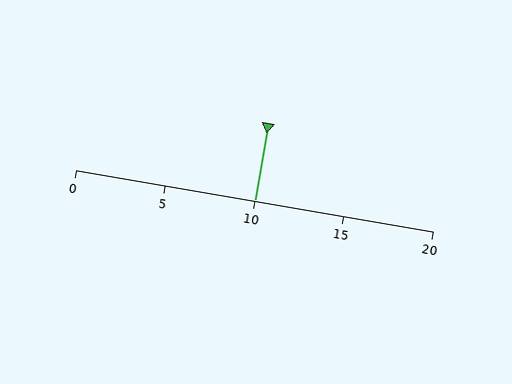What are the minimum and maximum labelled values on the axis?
The axis runs from 0 to 20.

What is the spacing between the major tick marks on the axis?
The major ticks are spaced 5 apart.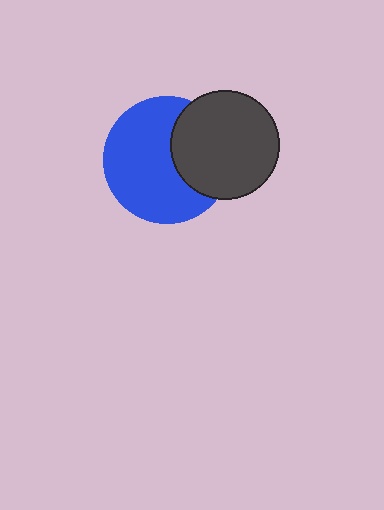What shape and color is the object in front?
The object in front is a dark gray circle.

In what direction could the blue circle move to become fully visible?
The blue circle could move left. That would shift it out from behind the dark gray circle entirely.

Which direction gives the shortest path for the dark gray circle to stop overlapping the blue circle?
Moving right gives the shortest separation.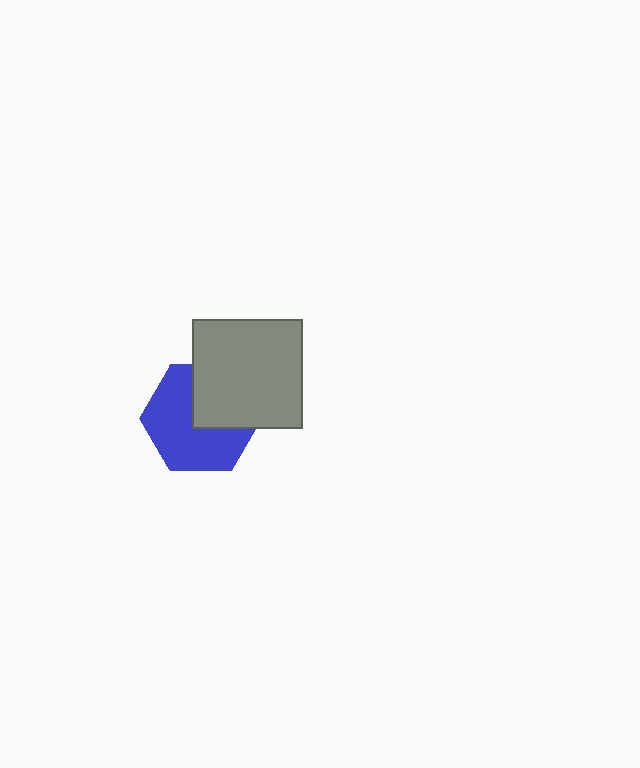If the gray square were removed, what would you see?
You would see the complete blue hexagon.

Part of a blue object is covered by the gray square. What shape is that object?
It is a hexagon.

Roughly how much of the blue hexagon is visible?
About half of it is visible (roughly 62%).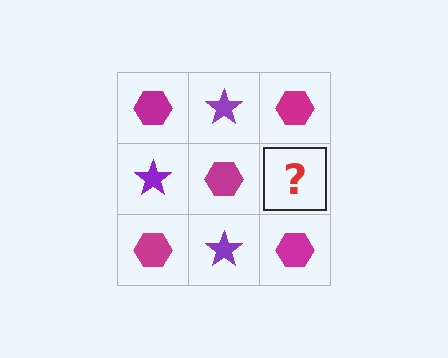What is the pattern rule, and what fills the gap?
The rule is that it alternates magenta hexagon and purple star in a checkerboard pattern. The gap should be filled with a purple star.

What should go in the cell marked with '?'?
The missing cell should contain a purple star.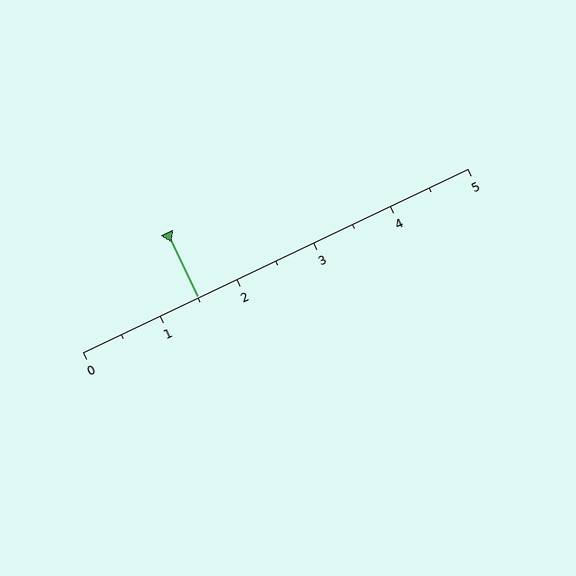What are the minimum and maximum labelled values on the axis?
The axis runs from 0 to 5.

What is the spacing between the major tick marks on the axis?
The major ticks are spaced 1 apart.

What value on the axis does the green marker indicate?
The marker indicates approximately 1.5.